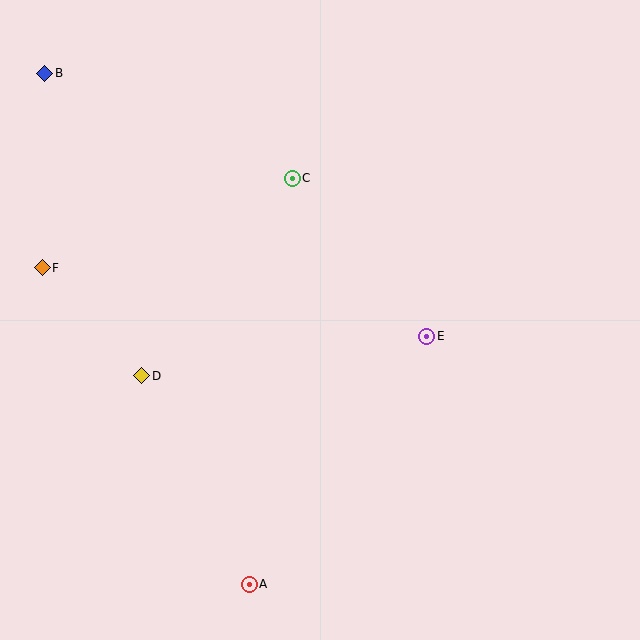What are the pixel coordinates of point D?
Point D is at (142, 376).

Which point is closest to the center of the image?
Point E at (427, 336) is closest to the center.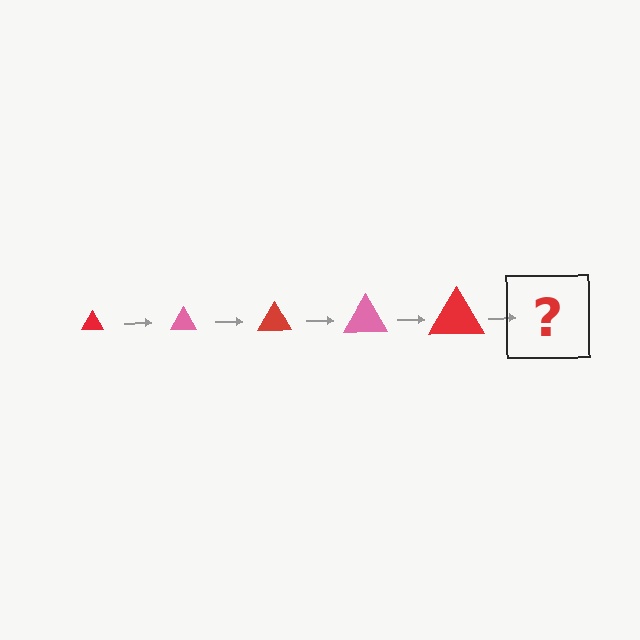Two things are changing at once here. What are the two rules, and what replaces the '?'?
The two rules are that the triangle grows larger each step and the color cycles through red and pink. The '?' should be a pink triangle, larger than the previous one.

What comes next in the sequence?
The next element should be a pink triangle, larger than the previous one.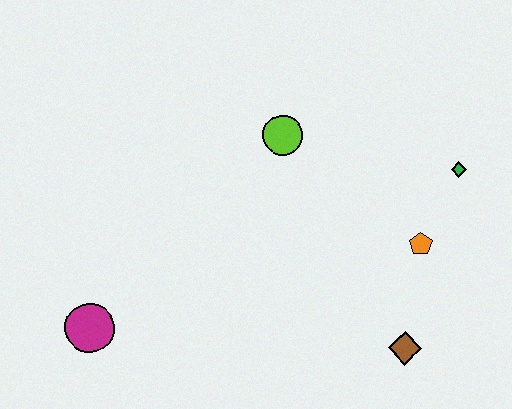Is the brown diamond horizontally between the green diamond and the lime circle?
Yes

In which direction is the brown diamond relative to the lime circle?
The brown diamond is below the lime circle.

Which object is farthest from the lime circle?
The magenta circle is farthest from the lime circle.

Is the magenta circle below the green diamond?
Yes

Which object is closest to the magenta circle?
The lime circle is closest to the magenta circle.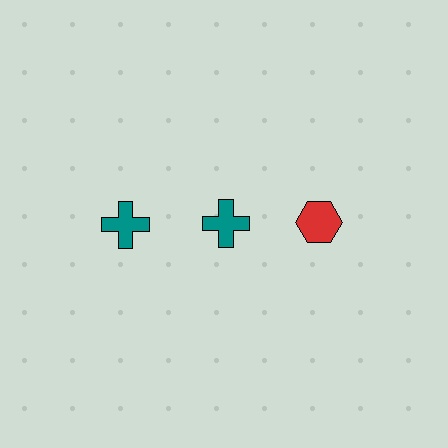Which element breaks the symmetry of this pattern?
The red hexagon in the top row, center column breaks the symmetry. All other shapes are teal crosses.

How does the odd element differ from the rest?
It differs in both color (red instead of teal) and shape (hexagon instead of cross).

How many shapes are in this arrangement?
There are 3 shapes arranged in a grid pattern.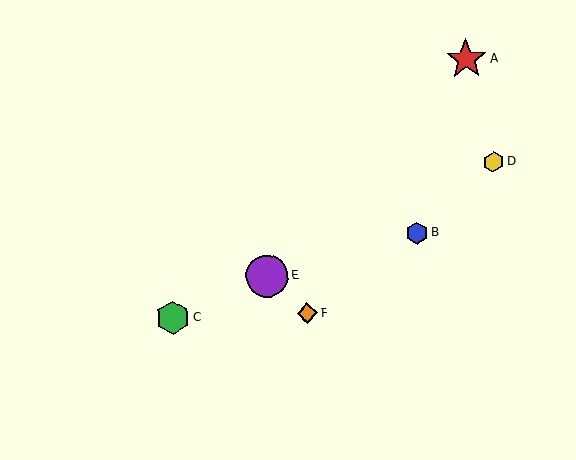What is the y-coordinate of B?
Object B is at y≈233.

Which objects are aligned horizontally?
Objects C, F are aligned horizontally.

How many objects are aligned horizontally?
2 objects (C, F) are aligned horizontally.